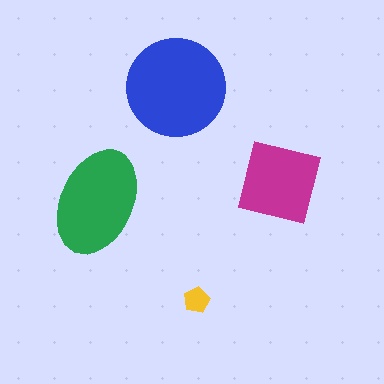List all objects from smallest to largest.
The yellow pentagon, the magenta square, the green ellipse, the blue circle.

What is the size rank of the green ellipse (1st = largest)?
2nd.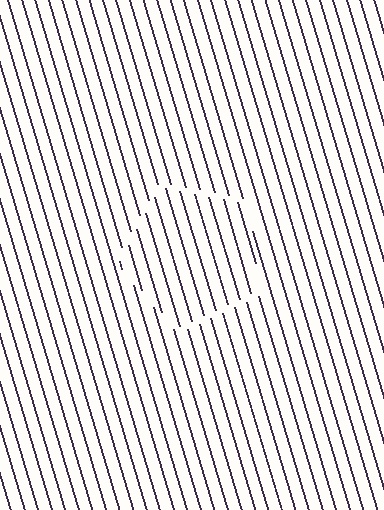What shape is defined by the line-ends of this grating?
An illusory pentagon. The interior of the shape contains the same grating, shifted by half a period — the contour is defined by the phase discontinuity where line-ends from the inner and outer gratings abut.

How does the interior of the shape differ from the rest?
The interior of the shape contains the same grating, shifted by half a period — the contour is defined by the phase discontinuity where line-ends from the inner and outer gratings abut.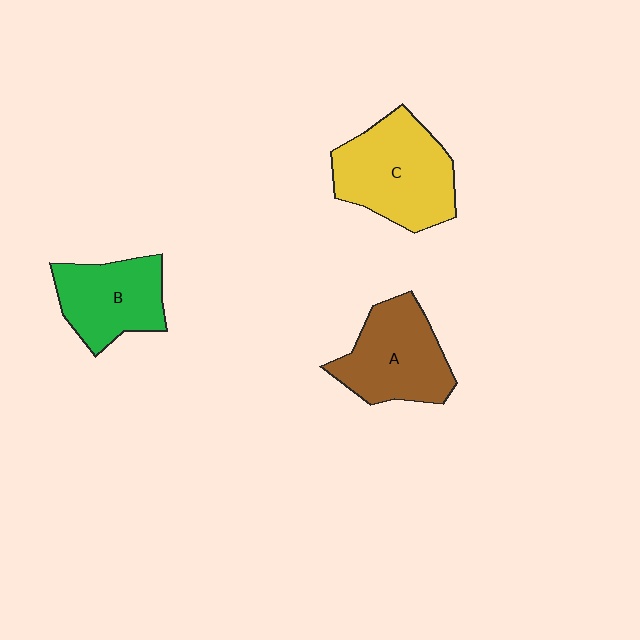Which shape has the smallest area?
Shape B (green).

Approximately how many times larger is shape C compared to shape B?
Approximately 1.3 times.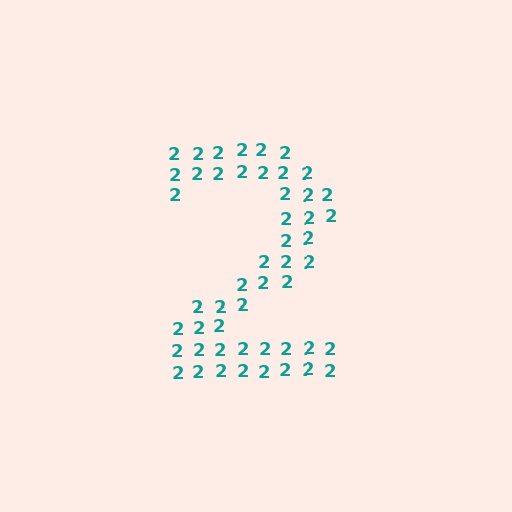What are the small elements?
The small elements are digit 2's.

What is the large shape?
The large shape is the digit 2.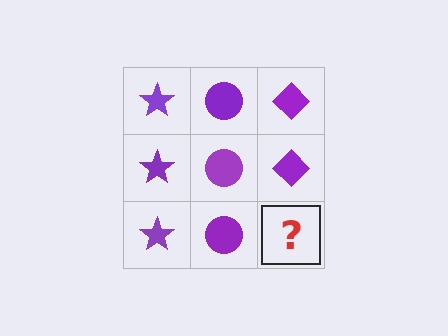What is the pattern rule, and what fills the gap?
The rule is that each column has a consistent shape. The gap should be filled with a purple diamond.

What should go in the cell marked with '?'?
The missing cell should contain a purple diamond.